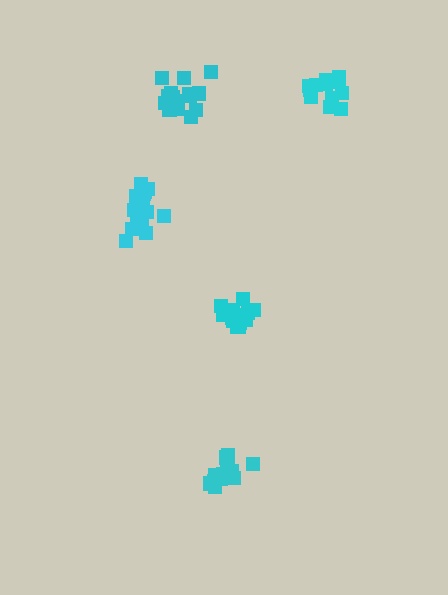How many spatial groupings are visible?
There are 5 spatial groupings.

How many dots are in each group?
Group 1: 18 dots, Group 2: 16 dots, Group 3: 14 dots, Group 4: 15 dots, Group 5: 15 dots (78 total).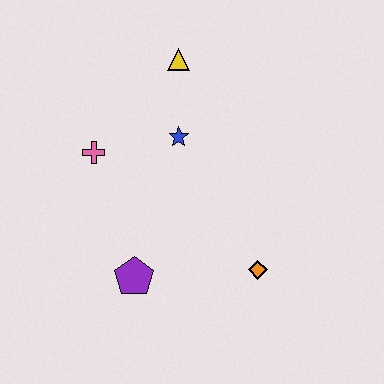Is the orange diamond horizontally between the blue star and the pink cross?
No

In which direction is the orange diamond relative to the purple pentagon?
The orange diamond is to the right of the purple pentagon.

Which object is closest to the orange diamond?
The purple pentagon is closest to the orange diamond.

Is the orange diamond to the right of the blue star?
Yes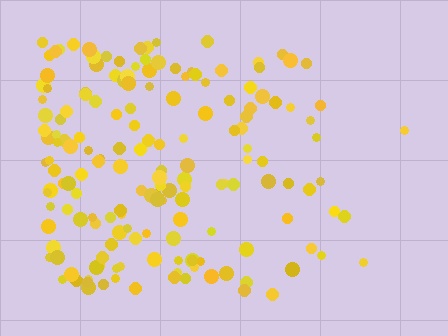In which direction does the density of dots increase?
From right to left, with the left side densest.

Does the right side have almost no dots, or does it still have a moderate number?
Still a moderate number, just noticeably fewer than the left.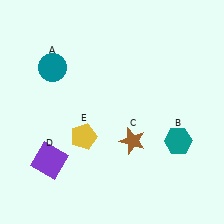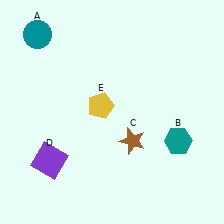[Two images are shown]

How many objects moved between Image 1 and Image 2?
2 objects moved between the two images.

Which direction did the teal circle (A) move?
The teal circle (A) moved up.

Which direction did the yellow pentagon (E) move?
The yellow pentagon (E) moved up.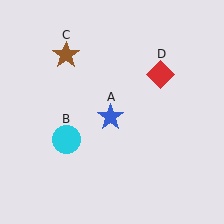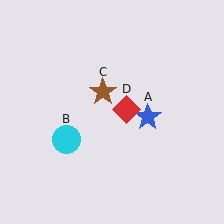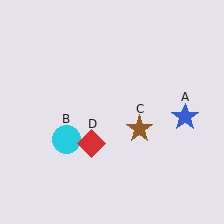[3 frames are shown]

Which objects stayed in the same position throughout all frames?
Cyan circle (object B) remained stationary.